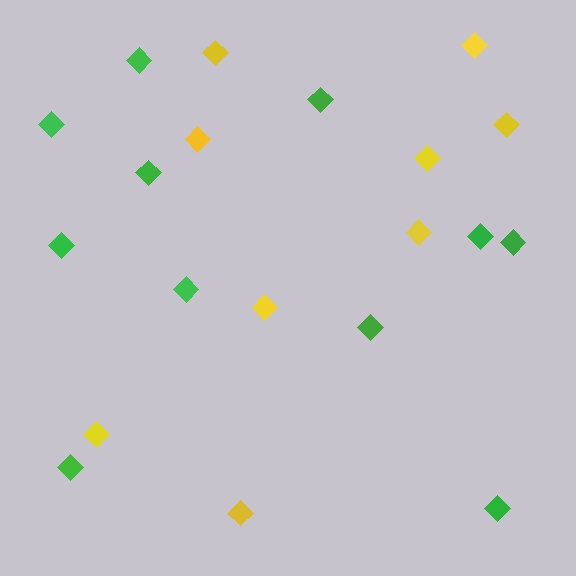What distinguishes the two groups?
There are 2 groups: one group of yellow diamonds (9) and one group of green diamonds (11).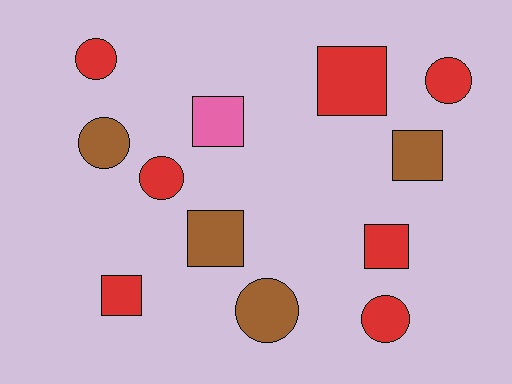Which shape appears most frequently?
Circle, with 6 objects.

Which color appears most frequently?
Red, with 7 objects.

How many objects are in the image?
There are 12 objects.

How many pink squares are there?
There is 1 pink square.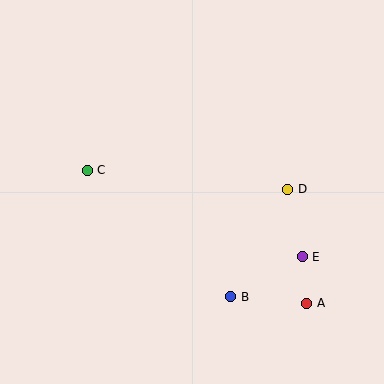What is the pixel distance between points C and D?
The distance between C and D is 201 pixels.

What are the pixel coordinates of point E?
Point E is at (302, 257).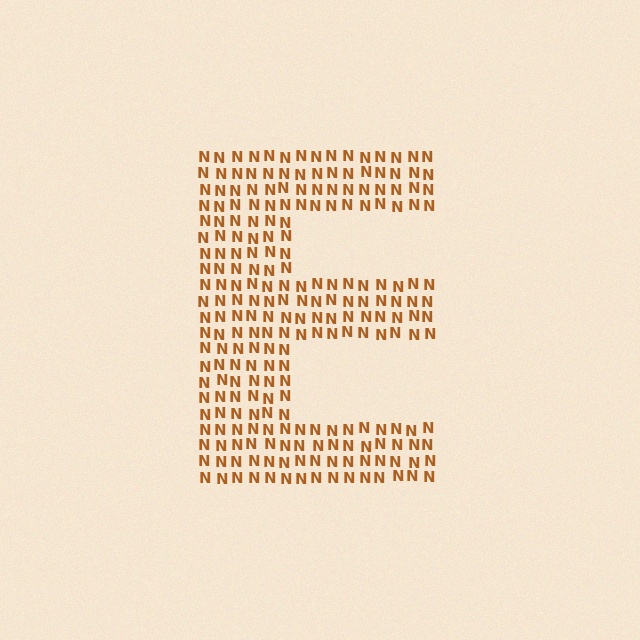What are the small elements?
The small elements are letter N's.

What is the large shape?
The large shape is the letter E.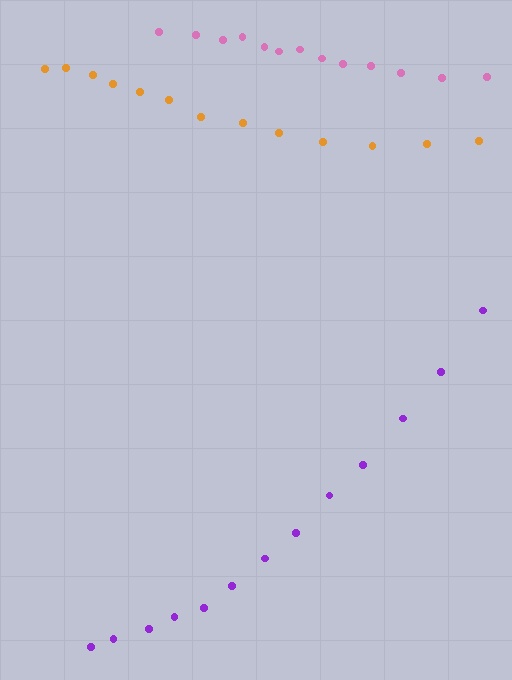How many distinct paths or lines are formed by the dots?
There are 3 distinct paths.